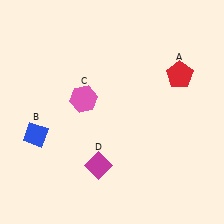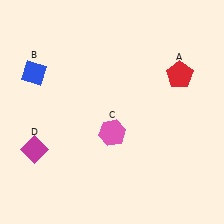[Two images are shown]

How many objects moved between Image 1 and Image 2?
3 objects moved between the two images.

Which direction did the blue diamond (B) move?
The blue diamond (B) moved up.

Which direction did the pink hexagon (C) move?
The pink hexagon (C) moved down.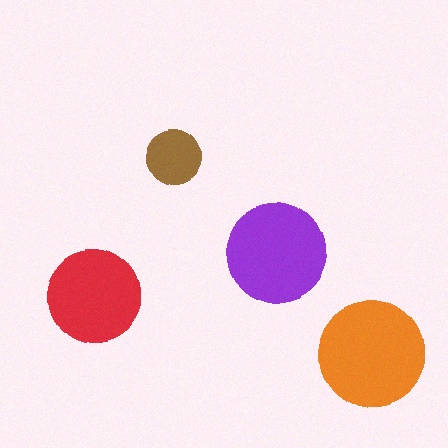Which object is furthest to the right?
The orange circle is rightmost.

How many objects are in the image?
There are 4 objects in the image.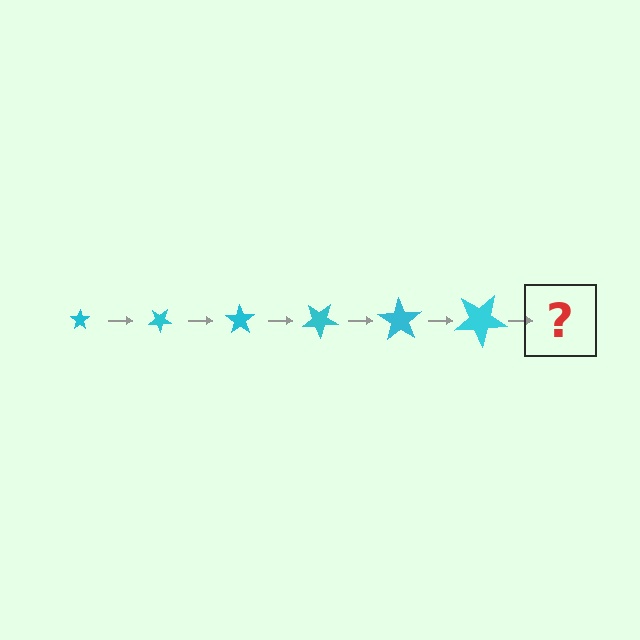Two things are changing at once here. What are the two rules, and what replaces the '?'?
The two rules are that the star grows larger each step and it rotates 35 degrees each step. The '?' should be a star, larger than the previous one and rotated 210 degrees from the start.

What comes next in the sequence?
The next element should be a star, larger than the previous one and rotated 210 degrees from the start.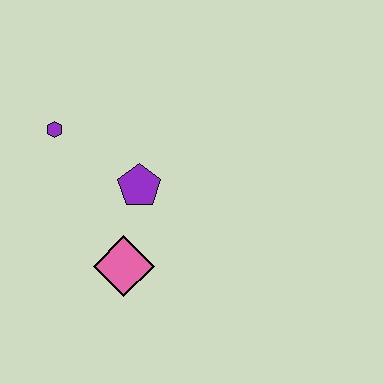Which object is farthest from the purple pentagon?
The purple hexagon is farthest from the purple pentagon.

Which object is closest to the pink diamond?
The purple pentagon is closest to the pink diamond.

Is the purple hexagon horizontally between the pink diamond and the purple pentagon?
No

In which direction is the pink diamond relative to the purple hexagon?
The pink diamond is below the purple hexagon.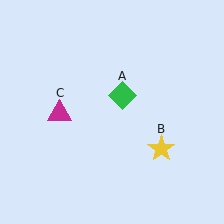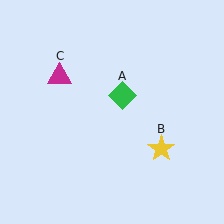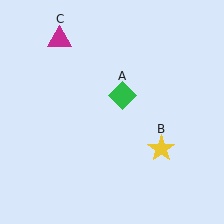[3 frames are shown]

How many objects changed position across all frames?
1 object changed position: magenta triangle (object C).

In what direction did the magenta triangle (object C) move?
The magenta triangle (object C) moved up.